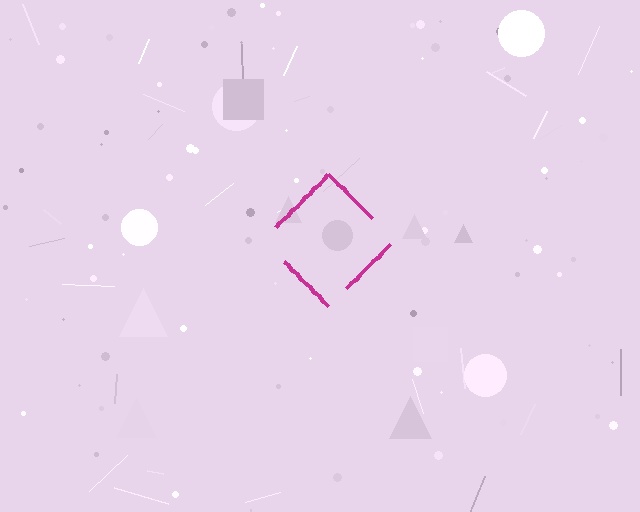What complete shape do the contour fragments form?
The contour fragments form a diamond.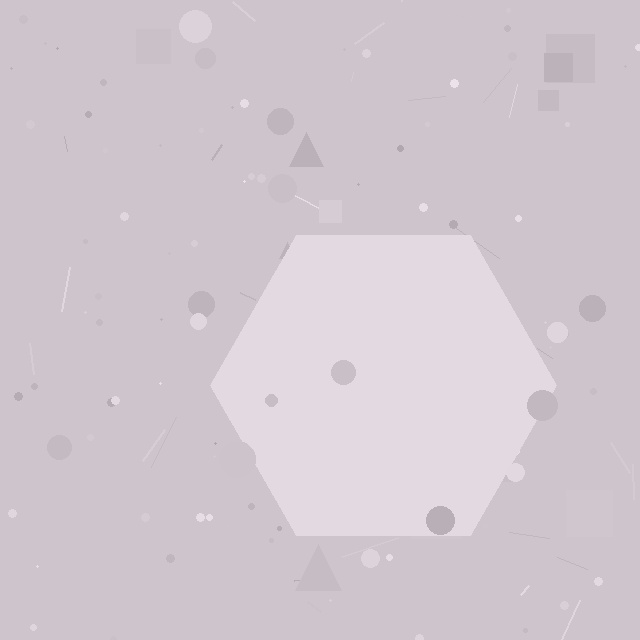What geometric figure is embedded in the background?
A hexagon is embedded in the background.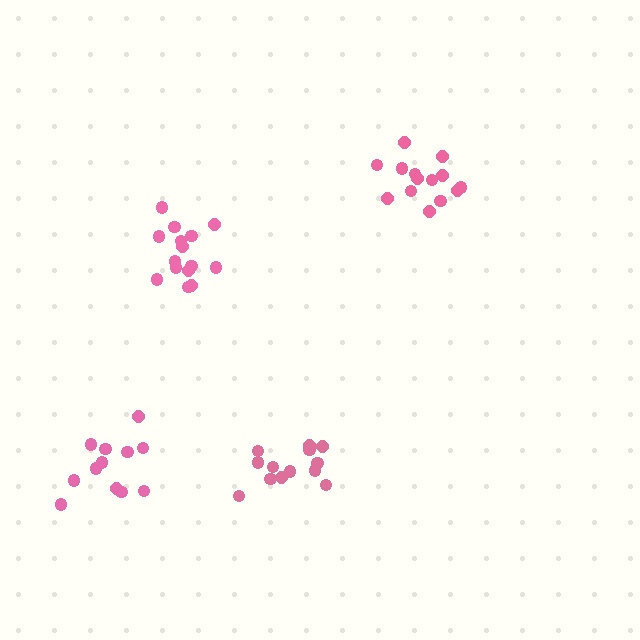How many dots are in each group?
Group 1: 13 dots, Group 2: 14 dots, Group 3: 12 dots, Group 4: 15 dots (54 total).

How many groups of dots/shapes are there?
There are 4 groups.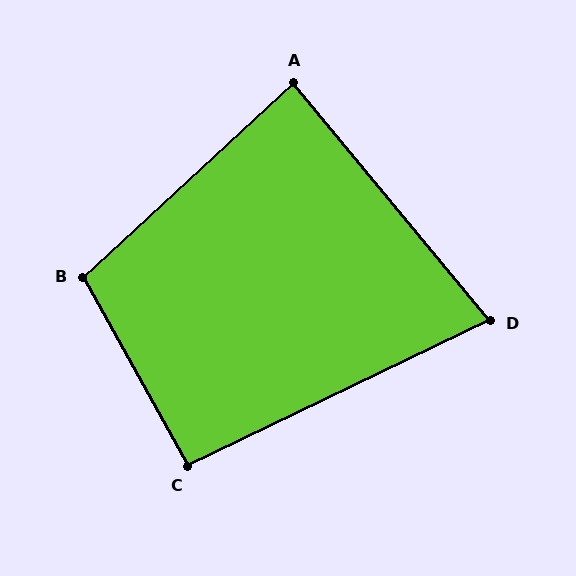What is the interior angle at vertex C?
Approximately 93 degrees (approximately right).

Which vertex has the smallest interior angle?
D, at approximately 76 degrees.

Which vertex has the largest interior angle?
B, at approximately 104 degrees.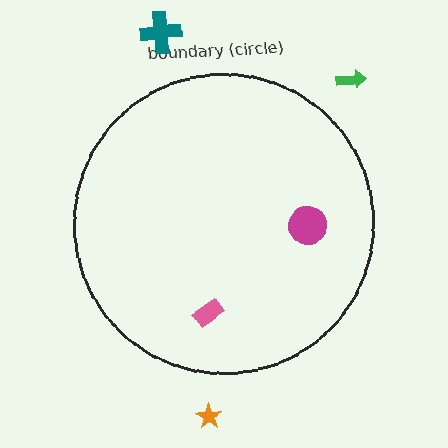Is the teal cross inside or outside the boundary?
Outside.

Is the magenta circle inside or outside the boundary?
Inside.